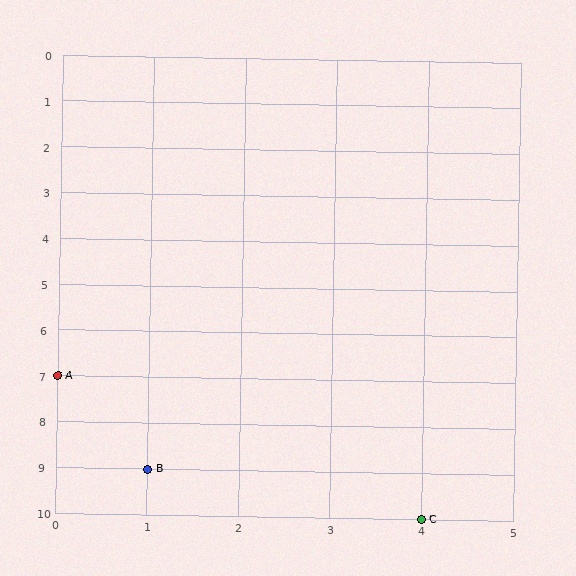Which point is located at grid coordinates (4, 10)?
Point C is at (4, 10).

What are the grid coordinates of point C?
Point C is at grid coordinates (4, 10).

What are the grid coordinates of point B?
Point B is at grid coordinates (1, 9).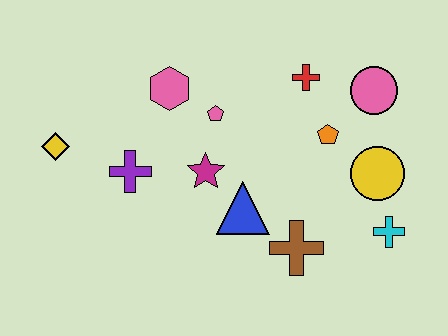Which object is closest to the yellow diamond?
The purple cross is closest to the yellow diamond.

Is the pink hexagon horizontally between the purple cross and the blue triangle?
Yes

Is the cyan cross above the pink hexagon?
No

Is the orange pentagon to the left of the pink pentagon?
No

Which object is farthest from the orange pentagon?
The yellow diamond is farthest from the orange pentagon.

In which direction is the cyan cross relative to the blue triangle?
The cyan cross is to the right of the blue triangle.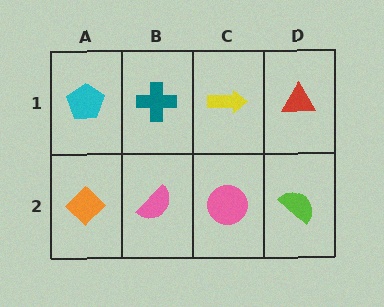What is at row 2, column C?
A pink circle.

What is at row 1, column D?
A red triangle.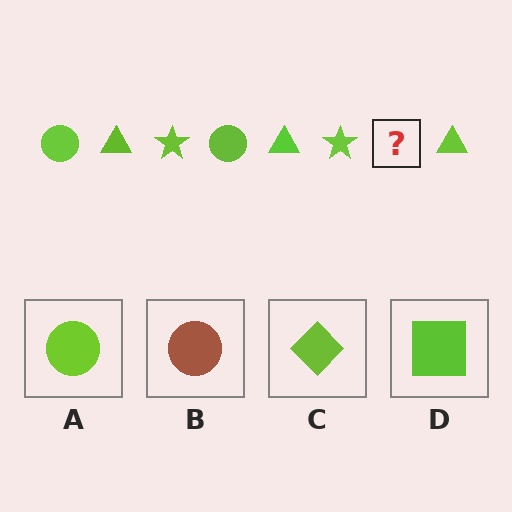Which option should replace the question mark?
Option A.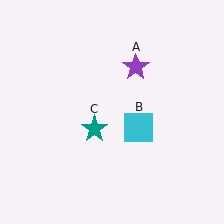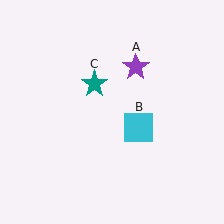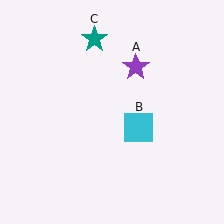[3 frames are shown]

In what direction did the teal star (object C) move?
The teal star (object C) moved up.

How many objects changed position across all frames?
1 object changed position: teal star (object C).